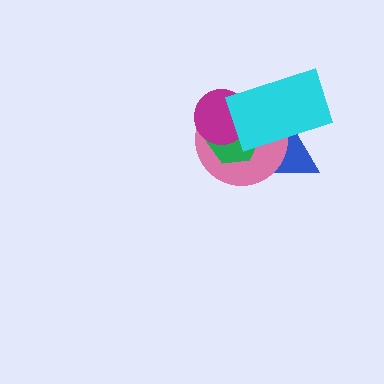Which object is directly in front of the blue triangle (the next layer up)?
The pink circle is directly in front of the blue triangle.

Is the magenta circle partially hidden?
Yes, it is partially covered by another shape.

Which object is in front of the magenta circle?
The cyan rectangle is in front of the magenta circle.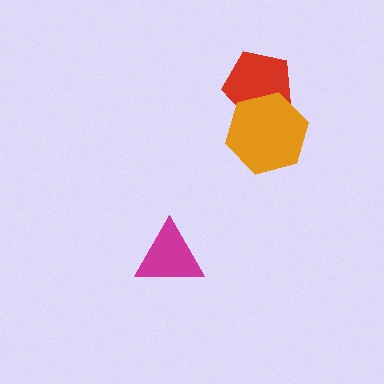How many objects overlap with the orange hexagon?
1 object overlaps with the orange hexagon.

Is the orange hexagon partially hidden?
No, no other shape covers it.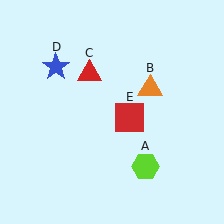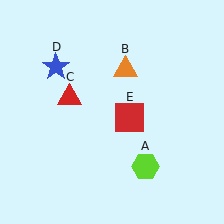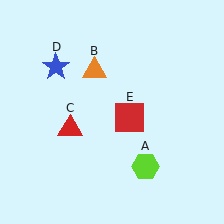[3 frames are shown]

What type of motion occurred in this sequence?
The orange triangle (object B), red triangle (object C) rotated counterclockwise around the center of the scene.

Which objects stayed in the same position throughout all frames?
Lime hexagon (object A) and blue star (object D) and red square (object E) remained stationary.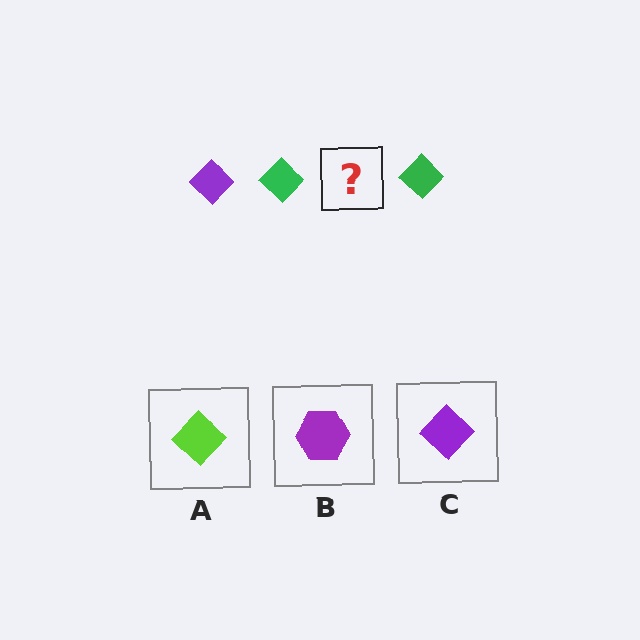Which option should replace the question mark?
Option C.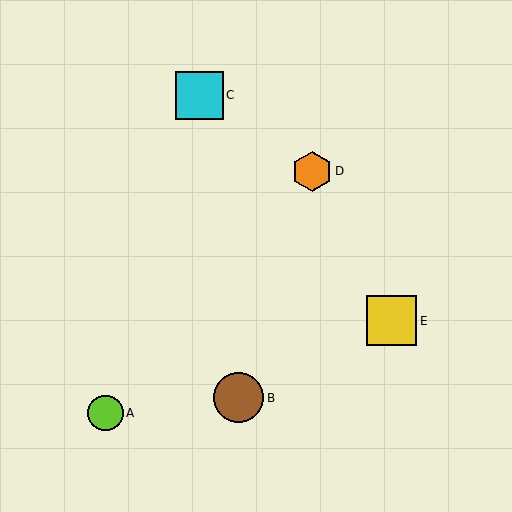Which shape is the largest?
The brown circle (labeled B) is the largest.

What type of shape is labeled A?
Shape A is a lime circle.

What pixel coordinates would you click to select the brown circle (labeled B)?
Click at (238, 398) to select the brown circle B.